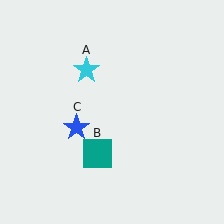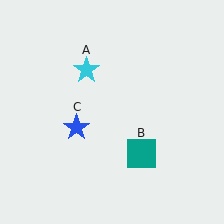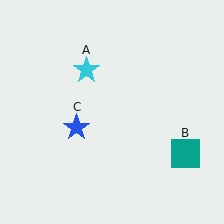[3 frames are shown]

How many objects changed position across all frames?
1 object changed position: teal square (object B).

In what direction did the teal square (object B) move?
The teal square (object B) moved right.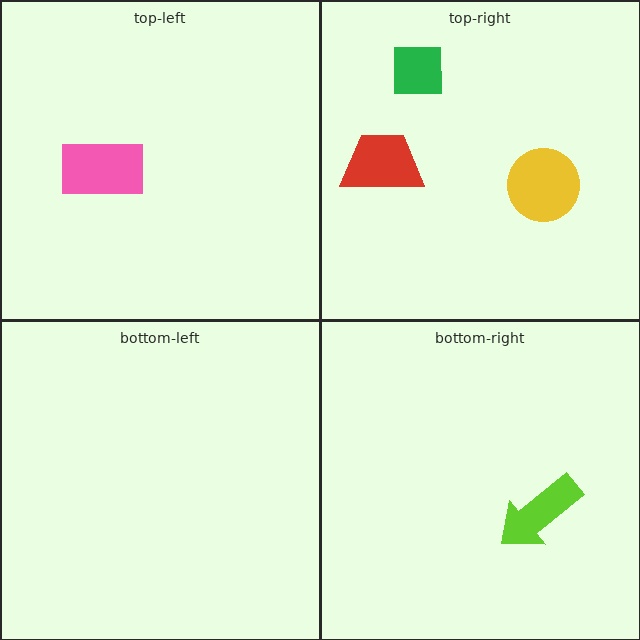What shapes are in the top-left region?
The pink rectangle.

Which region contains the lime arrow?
The bottom-right region.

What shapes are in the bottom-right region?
The lime arrow.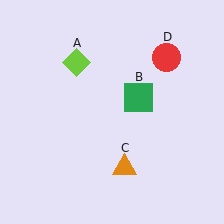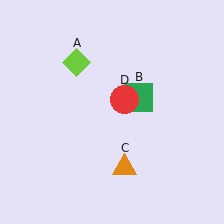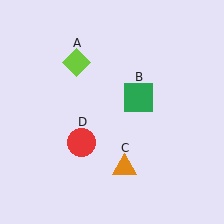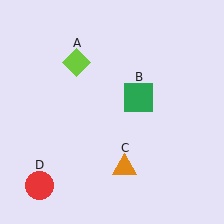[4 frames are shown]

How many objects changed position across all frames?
1 object changed position: red circle (object D).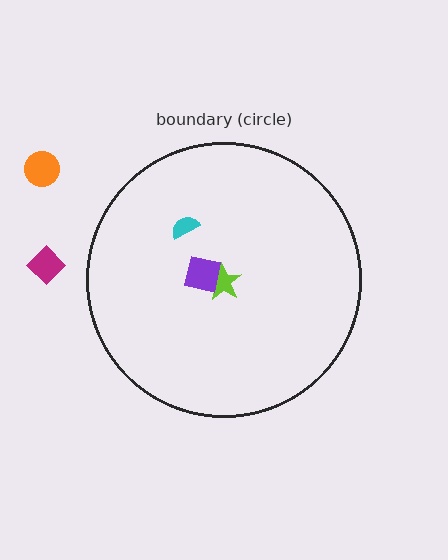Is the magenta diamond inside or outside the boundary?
Outside.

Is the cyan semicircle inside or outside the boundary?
Inside.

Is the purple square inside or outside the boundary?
Inside.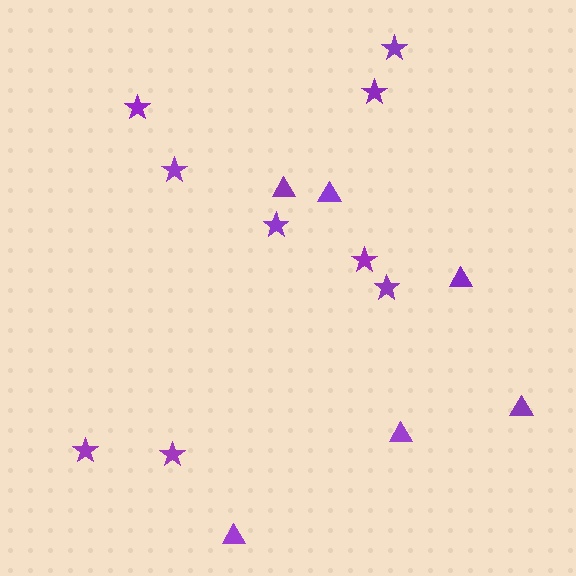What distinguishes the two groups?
There are 2 groups: one group of stars (9) and one group of triangles (6).